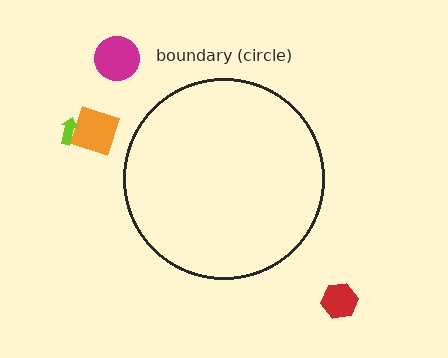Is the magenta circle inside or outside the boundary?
Outside.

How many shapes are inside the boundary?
0 inside, 4 outside.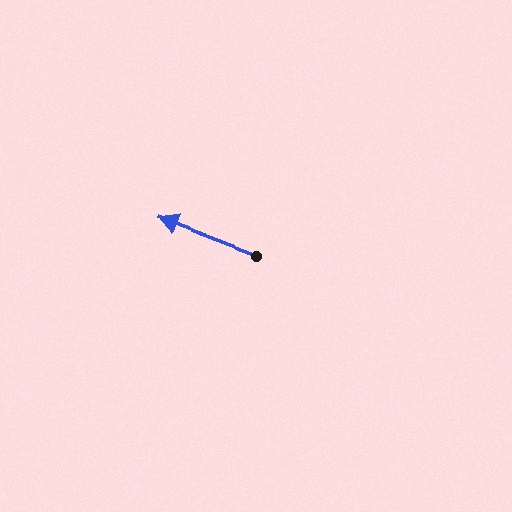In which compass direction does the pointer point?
West.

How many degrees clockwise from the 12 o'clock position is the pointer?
Approximately 291 degrees.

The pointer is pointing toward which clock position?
Roughly 10 o'clock.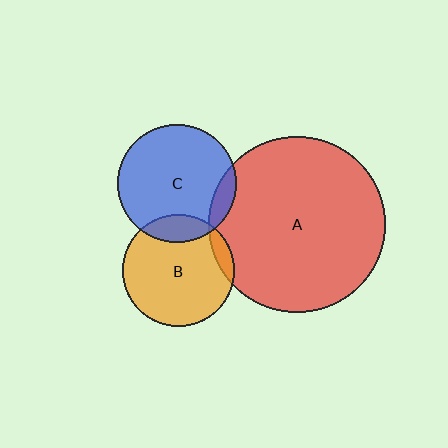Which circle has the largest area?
Circle A (red).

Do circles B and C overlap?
Yes.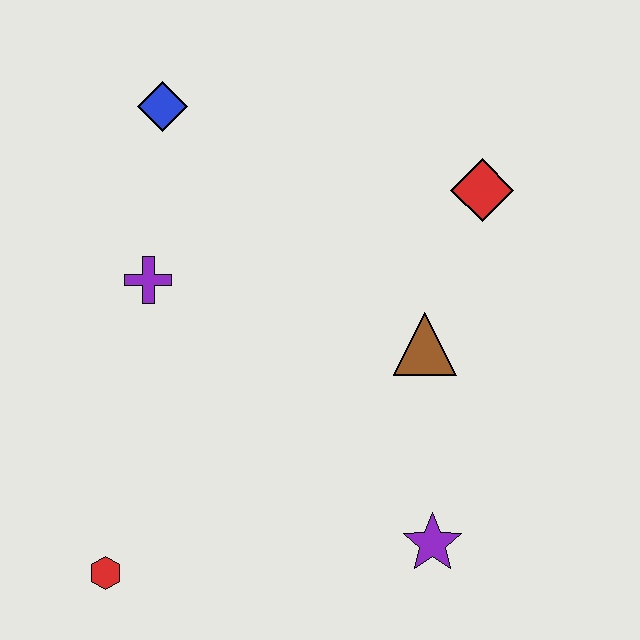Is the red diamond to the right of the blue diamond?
Yes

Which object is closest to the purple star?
The brown triangle is closest to the purple star.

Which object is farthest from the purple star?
The blue diamond is farthest from the purple star.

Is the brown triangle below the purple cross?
Yes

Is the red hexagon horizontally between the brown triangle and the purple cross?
No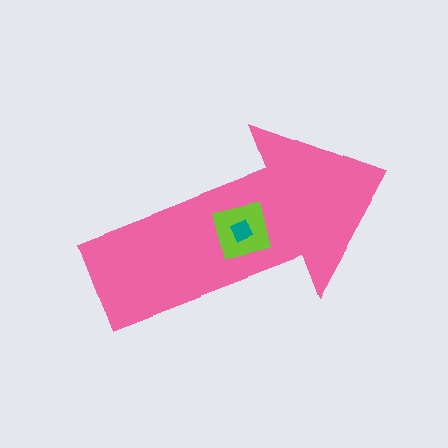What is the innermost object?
The teal square.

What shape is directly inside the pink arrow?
The lime square.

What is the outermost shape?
The pink arrow.